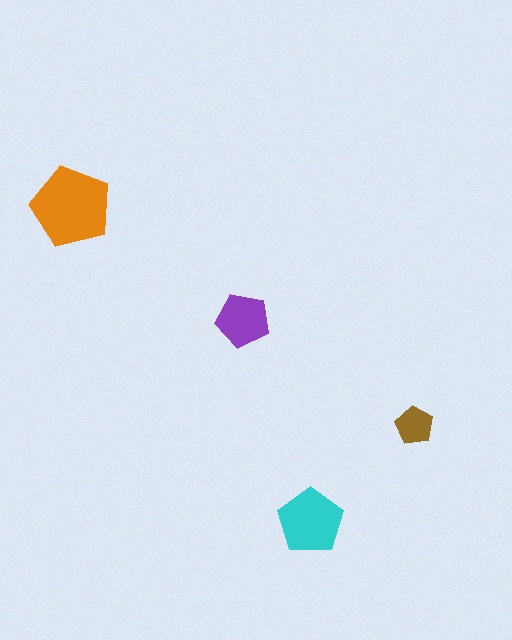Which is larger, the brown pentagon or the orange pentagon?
The orange one.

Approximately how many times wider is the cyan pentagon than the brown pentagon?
About 1.5 times wider.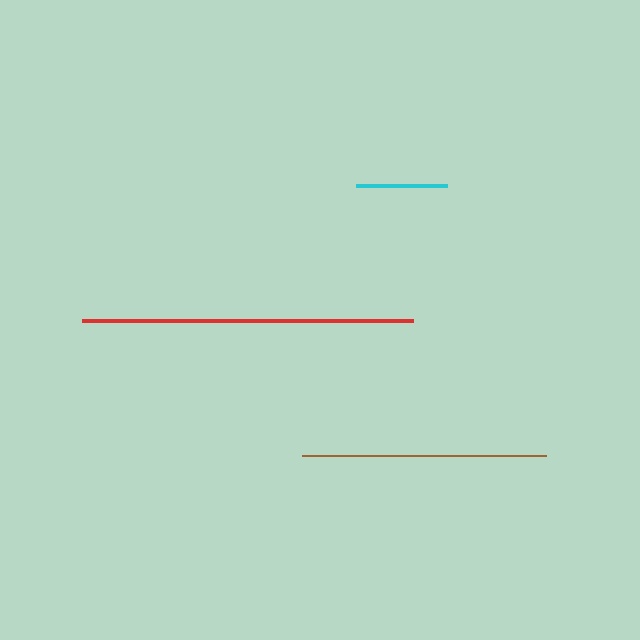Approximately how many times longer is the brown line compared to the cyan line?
The brown line is approximately 2.7 times the length of the cyan line.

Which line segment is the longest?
The red line is the longest at approximately 332 pixels.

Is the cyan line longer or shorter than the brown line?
The brown line is longer than the cyan line.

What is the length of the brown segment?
The brown segment is approximately 245 pixels long.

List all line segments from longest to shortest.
From longest to shortest: red, brown, cyan.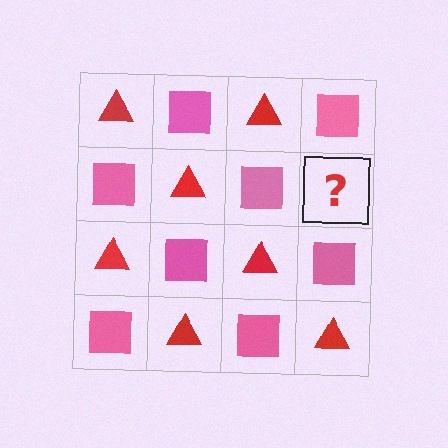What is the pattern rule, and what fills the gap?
The rule is that it alternates red triangle and pink square in a checkerboard pattern. The gap should be filled with a red triangle.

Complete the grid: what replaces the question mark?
The question mark should be replaced with a red triangle.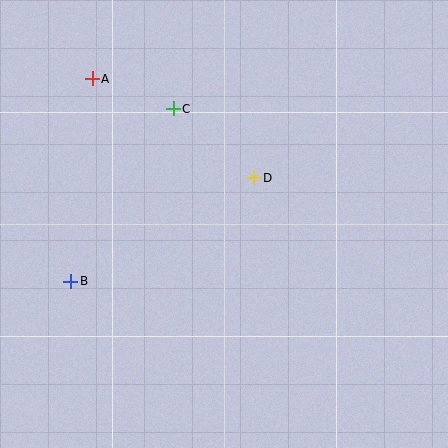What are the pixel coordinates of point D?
Point D is at (254, 178).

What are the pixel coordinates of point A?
Point A is at (93, 79).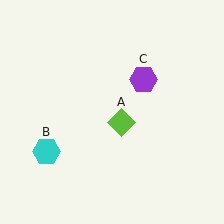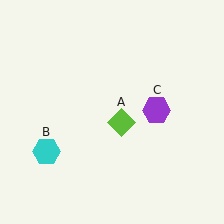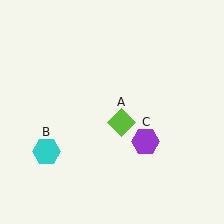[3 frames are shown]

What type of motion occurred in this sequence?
The purple hexagon (object C) rotated clockwise around the center of the scene.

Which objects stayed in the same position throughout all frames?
Lime diamond (object A) and cyan hexagon (object B) remained stationary.